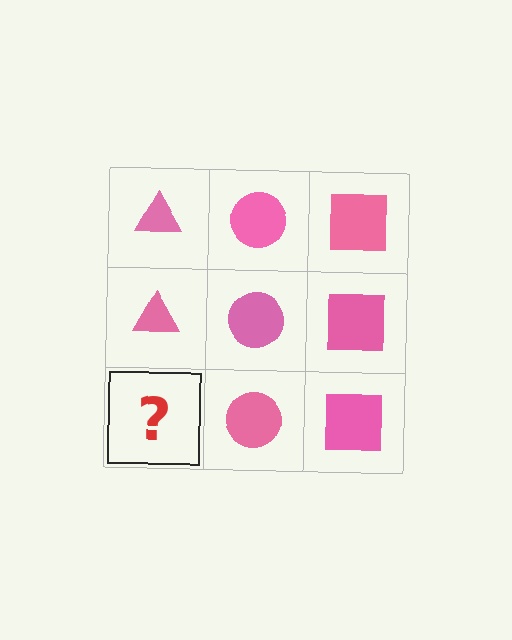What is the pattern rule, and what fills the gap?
The rule is that each column has a consistent shape. The gap should be filled with a pink triangle.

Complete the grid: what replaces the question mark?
The question mark should be replaced with a pink triangle.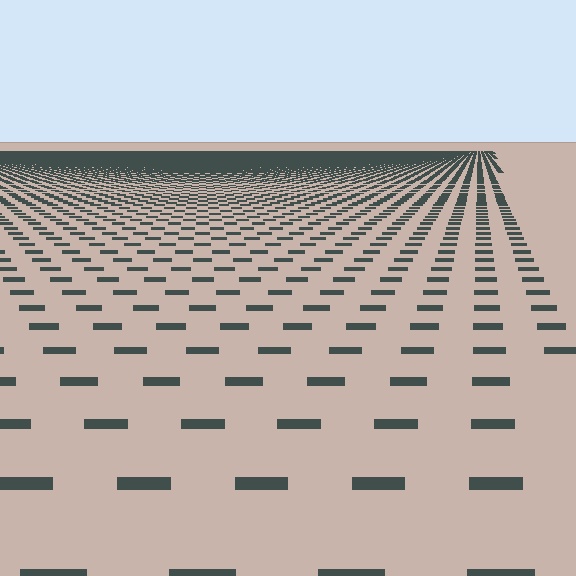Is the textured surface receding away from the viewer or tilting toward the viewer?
The surface is receding away from the viewer. Texture elements get smaller and denser toward the top.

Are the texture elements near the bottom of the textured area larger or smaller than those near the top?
Larger. Near the bottom, elements are closer to the viewer and appear at a bigger on-screen size.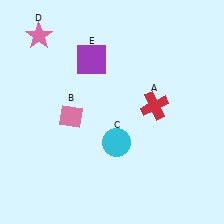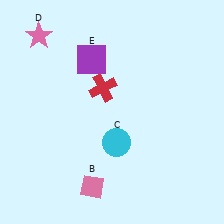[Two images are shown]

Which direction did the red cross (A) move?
The red cross (A) moved left.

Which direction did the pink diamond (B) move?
The pink diamond (B) moved down.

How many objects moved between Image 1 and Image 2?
2 objects moved between the two images.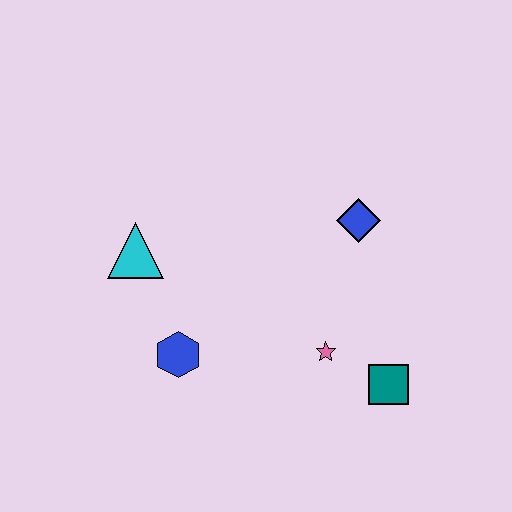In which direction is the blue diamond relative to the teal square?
The blue diamond is above the teal square.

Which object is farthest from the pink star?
The cyan triangle is farthest from the pink star.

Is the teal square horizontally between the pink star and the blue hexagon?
No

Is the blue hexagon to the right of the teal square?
No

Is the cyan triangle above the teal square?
Yes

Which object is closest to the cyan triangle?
The blue hexagon is closest to the cyan triangle.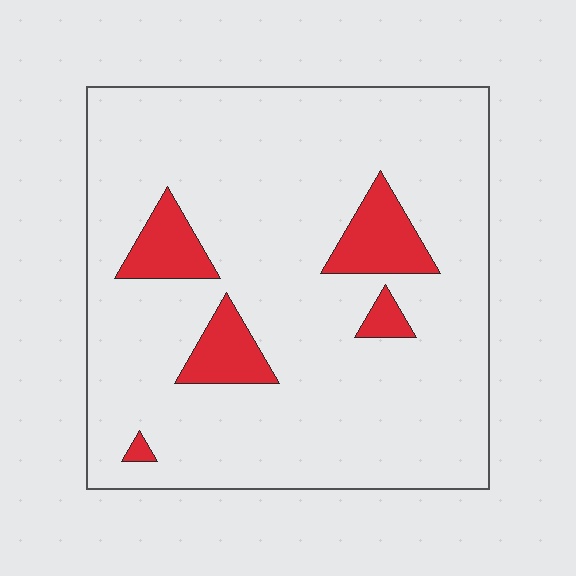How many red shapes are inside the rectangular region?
5.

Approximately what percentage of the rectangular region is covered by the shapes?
Approximately 10%.